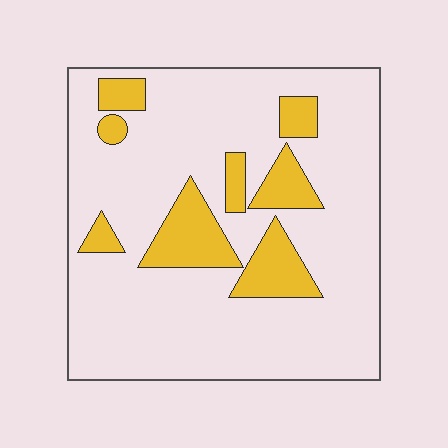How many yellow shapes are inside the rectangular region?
8.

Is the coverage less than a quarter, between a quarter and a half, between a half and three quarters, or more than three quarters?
Less than a quarter.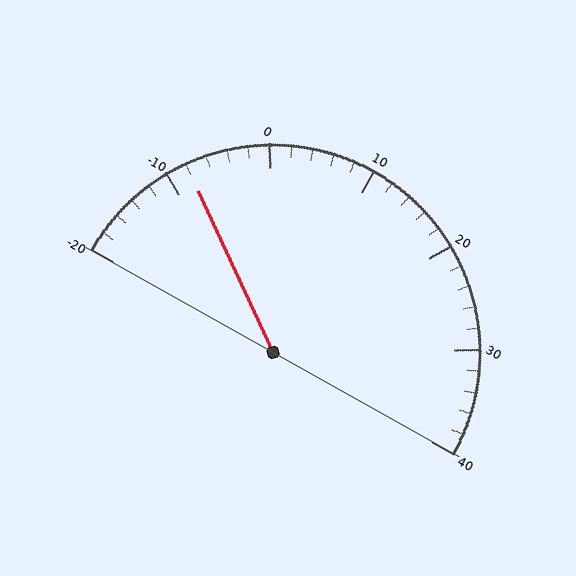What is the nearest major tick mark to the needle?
The nearest major tick mark is -10.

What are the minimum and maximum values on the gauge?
The gauge ranges from -20 to 40.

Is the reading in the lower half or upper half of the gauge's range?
The reading is in the lower half of the range (-20 to 40).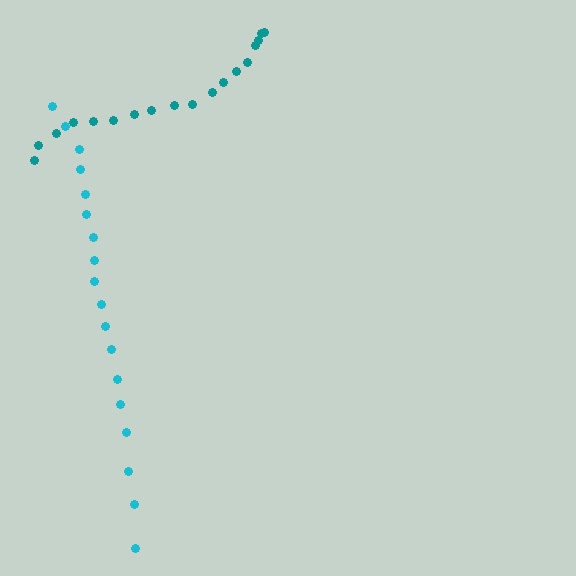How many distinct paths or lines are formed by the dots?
There are 2 distinct paths.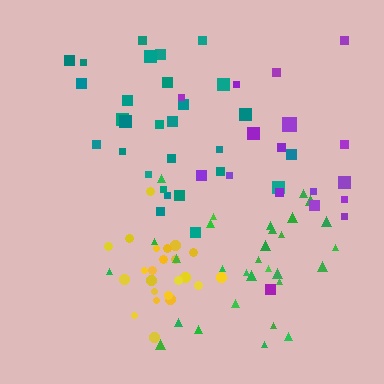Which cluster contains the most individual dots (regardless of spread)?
Green (30).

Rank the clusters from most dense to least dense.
yellow, green, teal, purple.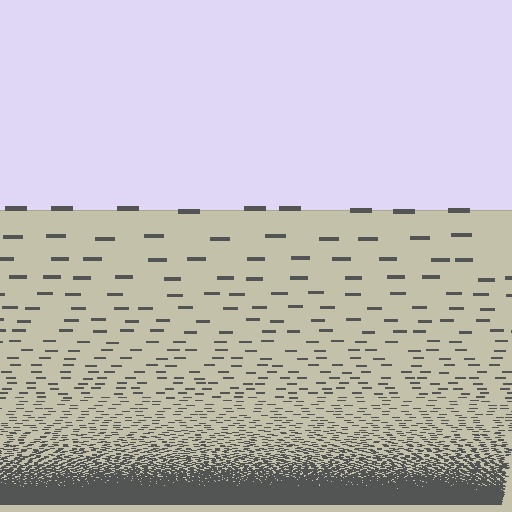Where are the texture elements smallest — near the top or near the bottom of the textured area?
Near the bottom.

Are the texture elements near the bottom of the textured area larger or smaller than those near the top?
Smaller. The gradient is inverted — elements near the bottom are smaller and denser.